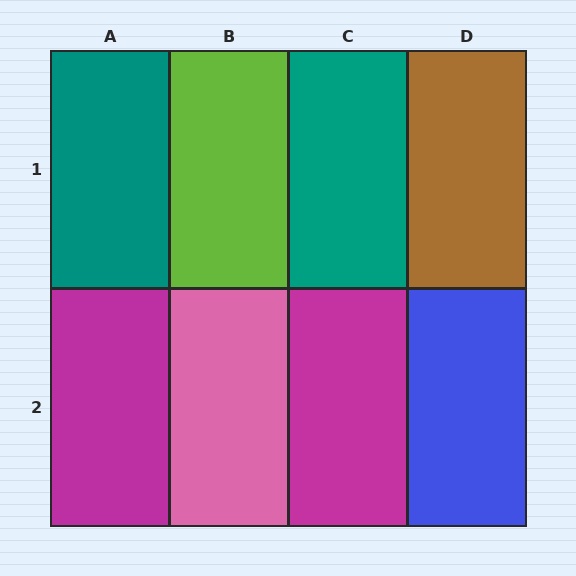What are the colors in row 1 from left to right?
Teal, lime, teal, brown.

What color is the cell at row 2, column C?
Magenta.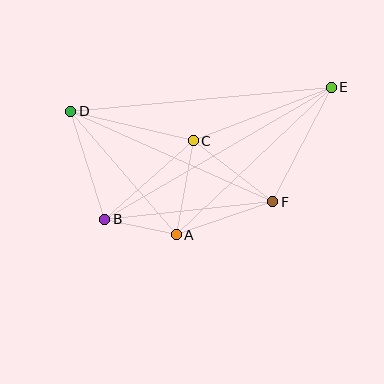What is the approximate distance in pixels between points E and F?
The distance between E and F is approximately 129 pixels.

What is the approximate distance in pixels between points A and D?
The distance between A and D is approximately 162 pixels.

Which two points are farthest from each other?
Points B and E are farthest from each other.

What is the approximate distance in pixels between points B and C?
The distance between B and C is approximately 118 pixels.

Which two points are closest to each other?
Points A and B are closest to each other.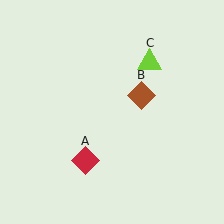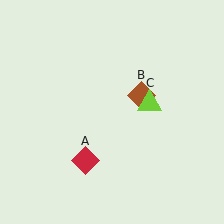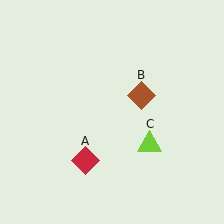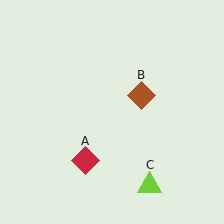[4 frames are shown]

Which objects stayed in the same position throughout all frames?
Red diamond (object A) and brown diamond (object B) remained stationary.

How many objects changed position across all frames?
1 object changed position: lime triangle (object C).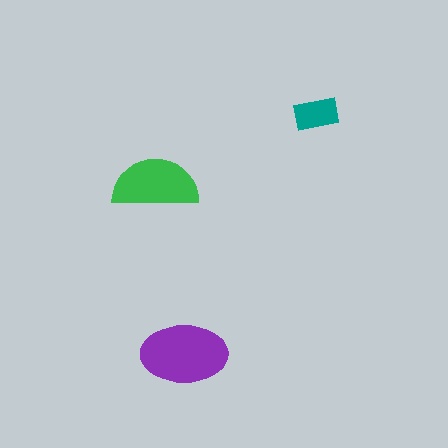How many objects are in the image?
There are 3 objects in the image.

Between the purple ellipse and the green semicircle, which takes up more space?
The purple ellipse.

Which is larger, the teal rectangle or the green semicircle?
The green semicircle.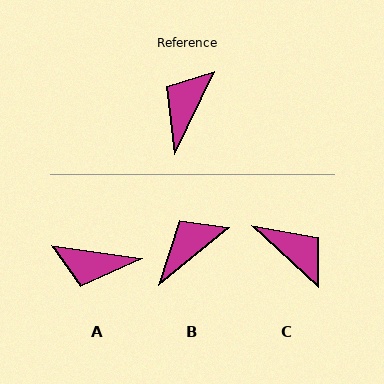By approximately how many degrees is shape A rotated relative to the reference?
Approximately 108 degrees counter-clockwise.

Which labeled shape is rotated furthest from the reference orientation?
A, about 108 degrees away.